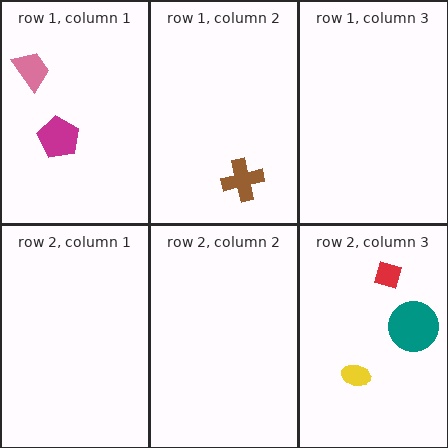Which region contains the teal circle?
The row 2, column 3 region.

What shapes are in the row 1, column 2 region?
The brown cross.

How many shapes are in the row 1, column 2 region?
1.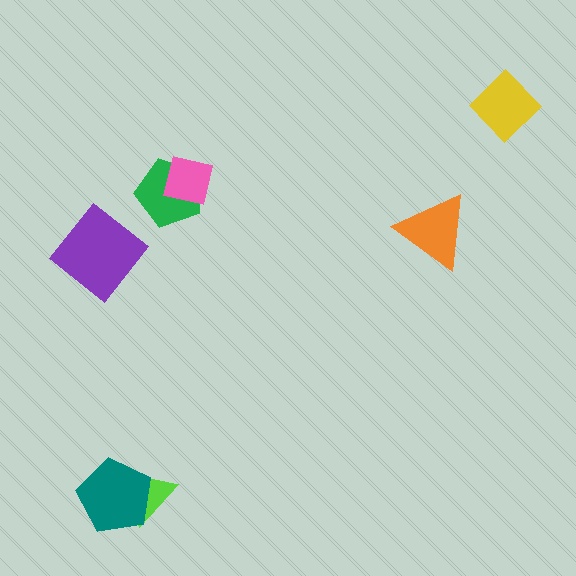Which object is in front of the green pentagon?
The pink square is in front of the green pentagon.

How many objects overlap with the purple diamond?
0 objects overlap with the purple diamond.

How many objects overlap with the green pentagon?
1 object overlaps with the green pentagon.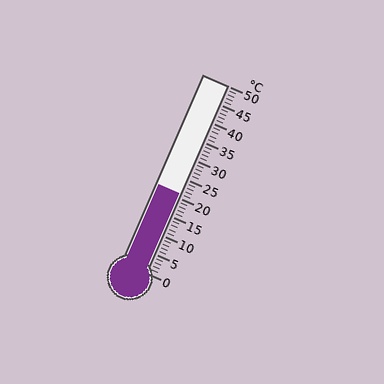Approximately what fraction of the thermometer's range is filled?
The thermometer is filled to approximately 40% of its range.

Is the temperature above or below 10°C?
The temperature is above 10°C.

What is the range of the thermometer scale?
The thermometer scale ranges from 0°C to 50°C.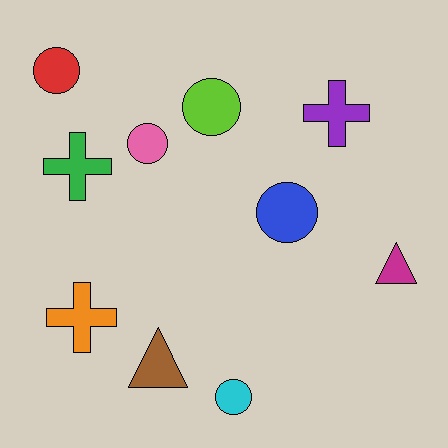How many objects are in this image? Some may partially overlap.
There are 10 objects.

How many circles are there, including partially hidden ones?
There are 5 circles.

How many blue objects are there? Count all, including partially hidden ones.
There is 1 blue object.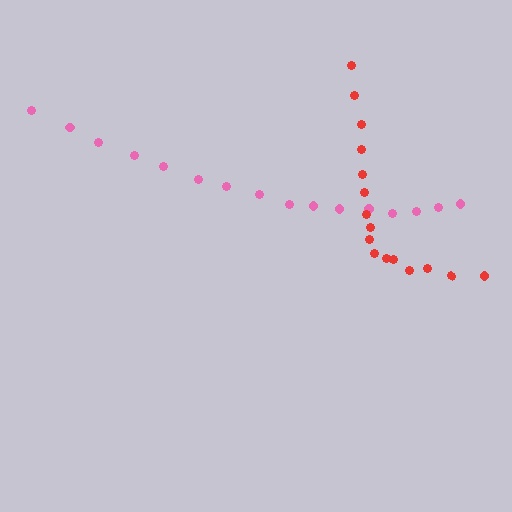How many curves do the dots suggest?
There are 2 distinct paths.